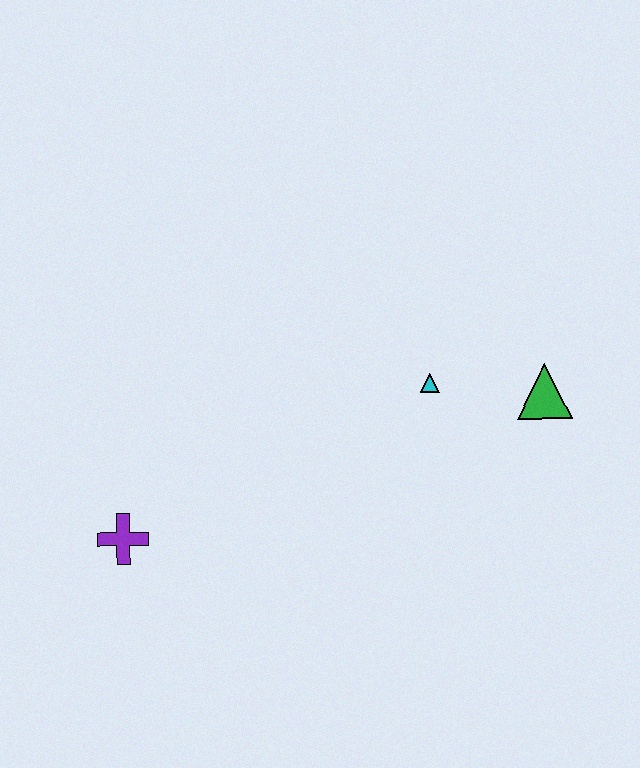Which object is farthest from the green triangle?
The purple cross is farthest from the green triangle.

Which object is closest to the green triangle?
The cyan triangle is closest to the green triangle.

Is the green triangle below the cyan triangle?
Yes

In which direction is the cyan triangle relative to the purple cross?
The cyan triangle is to the right of the purple cross.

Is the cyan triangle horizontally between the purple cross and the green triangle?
Yes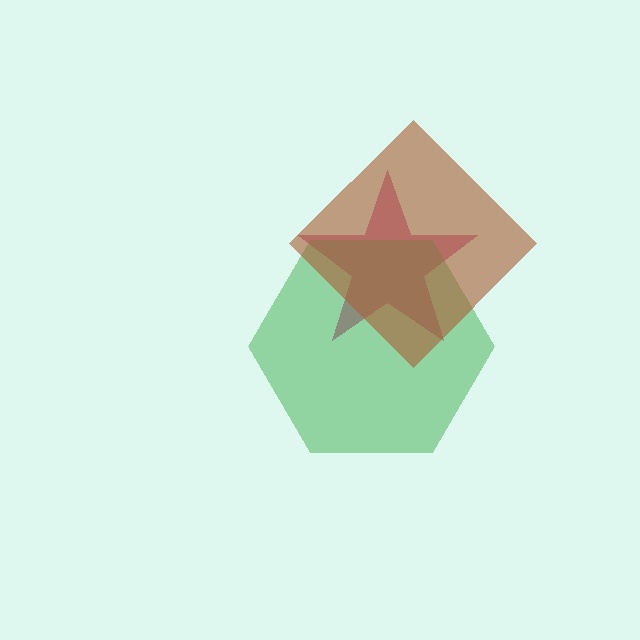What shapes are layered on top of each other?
The layered shapes are: a magenta star, a green hexagon, a brown diamond.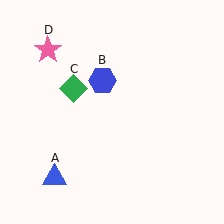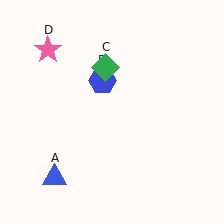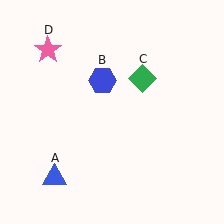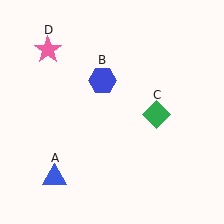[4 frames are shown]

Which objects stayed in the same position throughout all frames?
Blue triangle (object A) and blue hexagon (object B) and pink star (object D) remained stationary.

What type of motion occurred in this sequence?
The green diamond (object C) rotated clockwise around the center of the scene.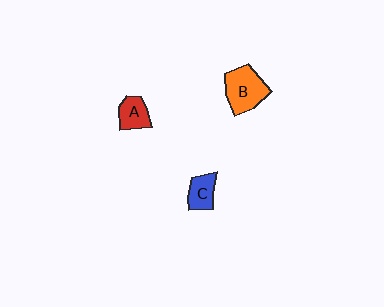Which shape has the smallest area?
Shape C (blue).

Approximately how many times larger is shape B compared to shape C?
Approximately 1.8 times.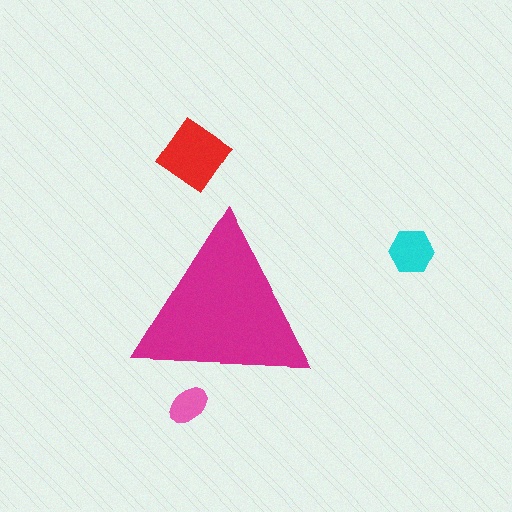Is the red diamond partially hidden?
No, the red diamond is fully visible.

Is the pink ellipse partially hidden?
Yes, the pink ellipse is partially hidden behind the magenta triangle.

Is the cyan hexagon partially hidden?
No, the cyan hexagon is fully visible.